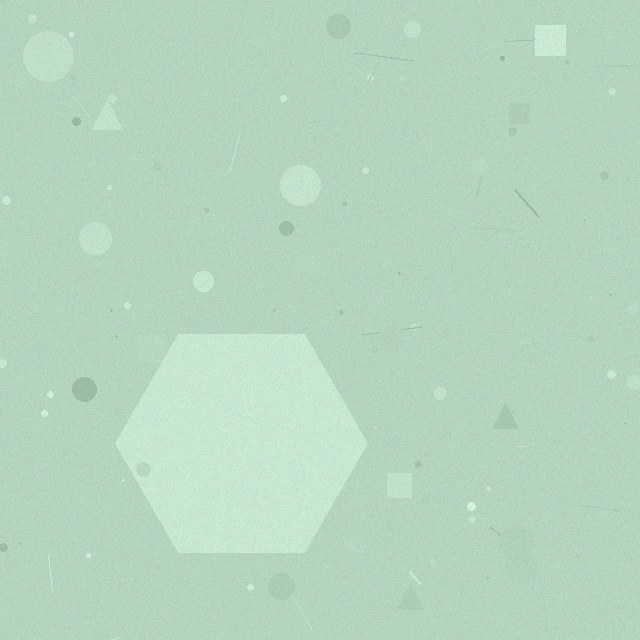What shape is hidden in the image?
A hexagon is hidden in the image.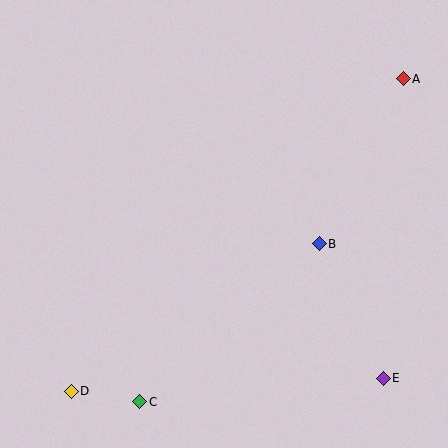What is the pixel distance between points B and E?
The distance between B and E is 149 pixels.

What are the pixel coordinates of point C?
Point C is at (140, 402).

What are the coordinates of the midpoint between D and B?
The midpoint between D and B is at (195, 318).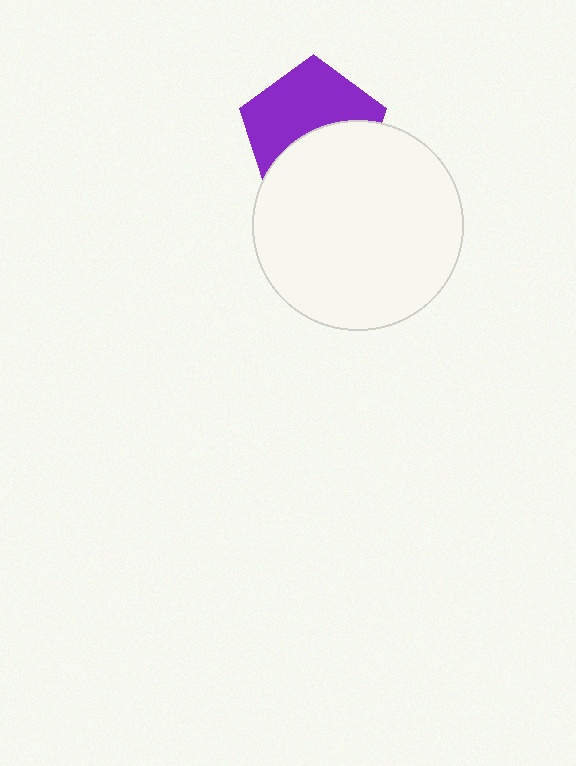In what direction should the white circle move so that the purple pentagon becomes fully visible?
The white circle should move down. That is the shortest direction to clear the overlap and leave the purple pentagon fully visible.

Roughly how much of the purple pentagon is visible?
About half of it is visible (roughly 55%).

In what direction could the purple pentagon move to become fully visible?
The purple pentagon could move up. That would shift it out from behind the white circle entirely.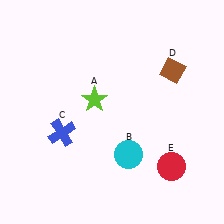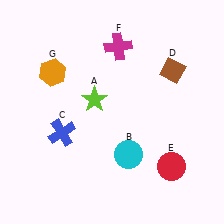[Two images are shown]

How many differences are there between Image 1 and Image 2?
There are 2 differences between the two images.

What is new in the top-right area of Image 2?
A magenta cross (F) was added in the top-right area of Image 2.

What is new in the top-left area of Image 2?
An orange hexagon (G) was added in the top-left area of Image 2.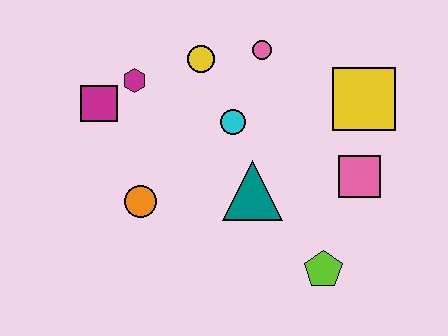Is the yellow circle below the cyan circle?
No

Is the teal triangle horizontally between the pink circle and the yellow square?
No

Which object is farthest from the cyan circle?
The lime pentagon is farthest from the cyan circle.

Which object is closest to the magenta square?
The magenta hexagon is closest to the magenta square.